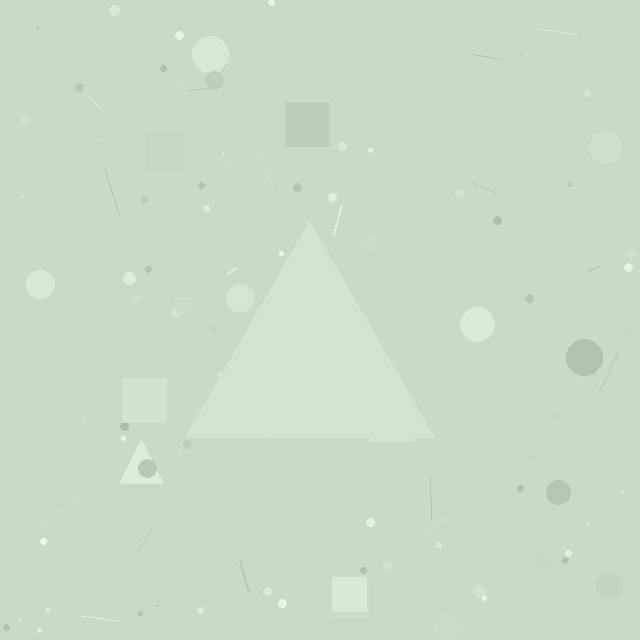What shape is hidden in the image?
A triangle is hidden in the image.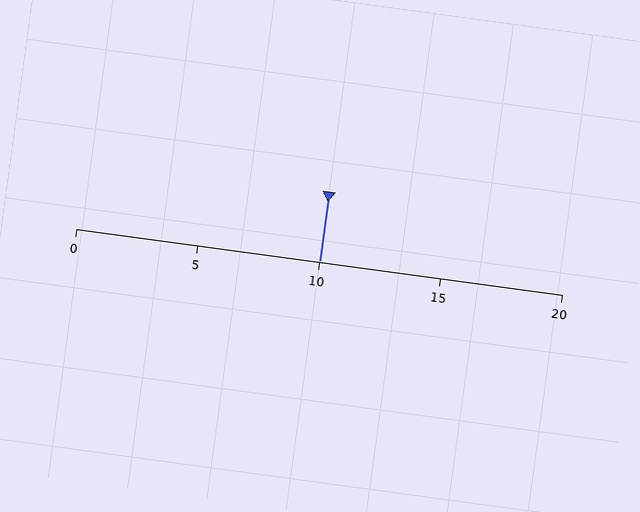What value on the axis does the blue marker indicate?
The marker indicates approximately 10.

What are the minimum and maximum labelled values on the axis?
The axis runs from 0 to 20.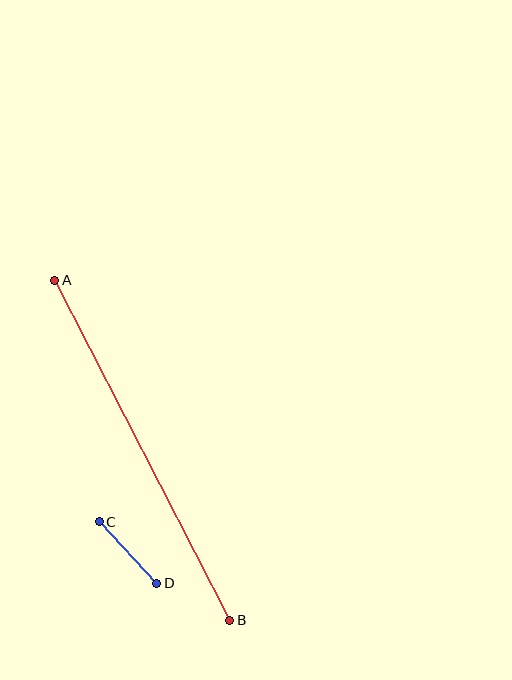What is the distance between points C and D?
The distance is approximately 84 pixels.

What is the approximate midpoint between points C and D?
The midpoint is at approximately (128, 553) pixels.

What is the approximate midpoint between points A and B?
The midpoint is at approximately (142, 450) pixels.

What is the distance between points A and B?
The distance is approximately 382 pixels.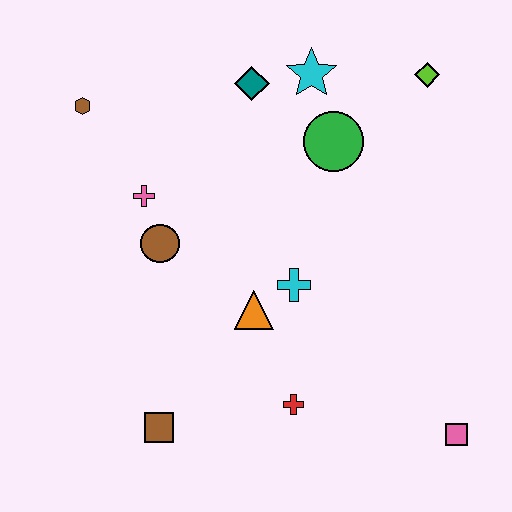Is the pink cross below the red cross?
No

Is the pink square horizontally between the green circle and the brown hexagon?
No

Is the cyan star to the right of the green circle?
No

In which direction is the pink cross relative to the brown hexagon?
The pink cross is below the brown hexagon.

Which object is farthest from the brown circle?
The pink square is farthest from the brown circle.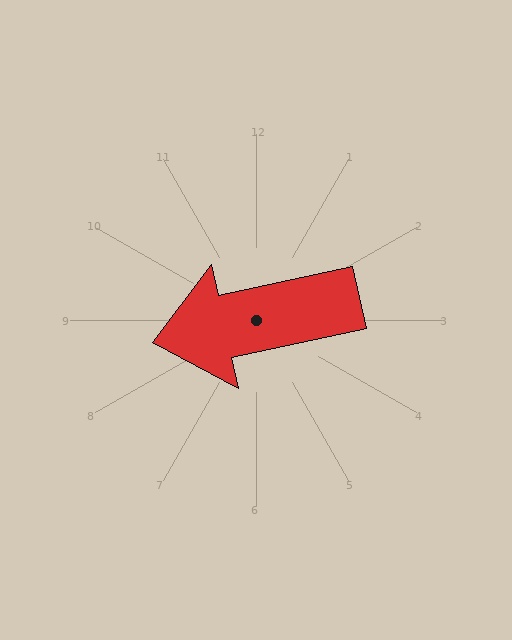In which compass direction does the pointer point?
West.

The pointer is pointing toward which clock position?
Roughly 9 o'clock.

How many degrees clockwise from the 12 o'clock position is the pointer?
Approximately 258 degrees.